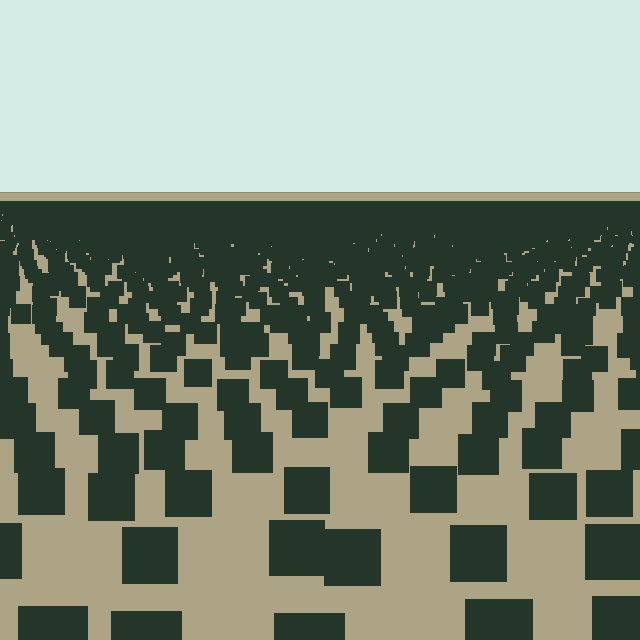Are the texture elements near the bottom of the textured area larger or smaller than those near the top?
Larger. Near the bottom, elements are closer to the viewer and appear at a bigger on-screen size.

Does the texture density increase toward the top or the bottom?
Density increases toward the top.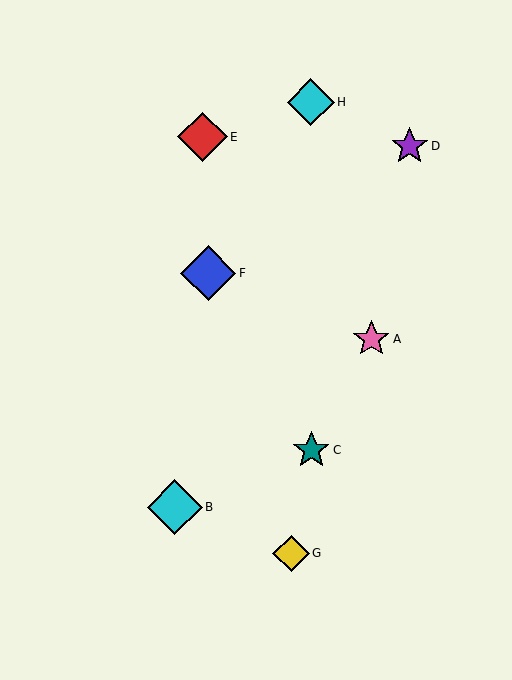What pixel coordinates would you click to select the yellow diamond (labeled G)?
Click at (291, 553) to select the yellow diamond G.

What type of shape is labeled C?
Shape C is a teal star.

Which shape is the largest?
The cyan diamond (labeled B) is the largest.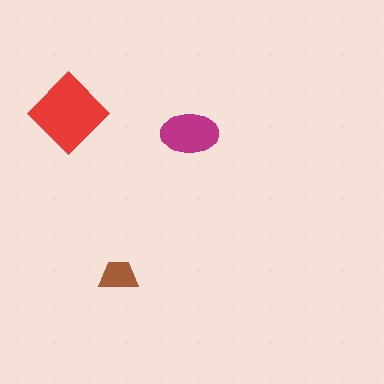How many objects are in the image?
There are 3 objects in the image.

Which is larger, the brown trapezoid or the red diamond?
The red diamond.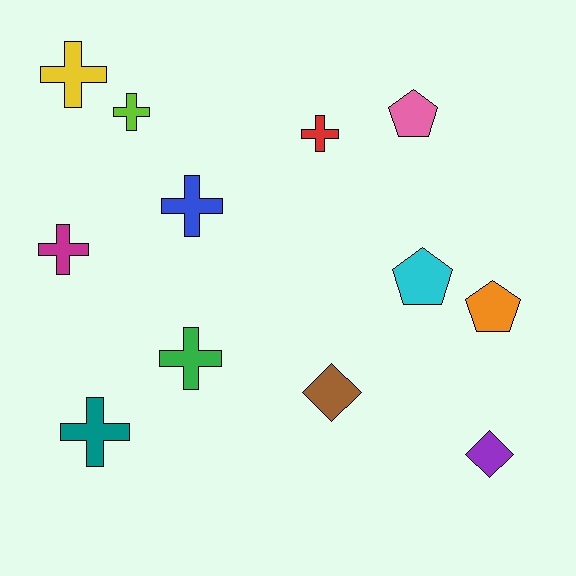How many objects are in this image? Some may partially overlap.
There are 12 objects.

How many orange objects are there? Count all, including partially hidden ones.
There is 1 orange object.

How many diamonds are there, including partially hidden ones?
There are 2 diamonds.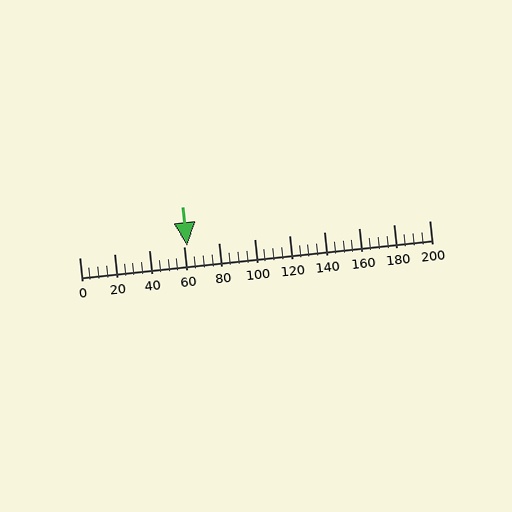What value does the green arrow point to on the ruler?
The green arrow points to approximately 62.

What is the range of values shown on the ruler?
The ruler shows values from 0 to 200.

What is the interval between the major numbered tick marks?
The major tick marks are spaced 20 units apart.